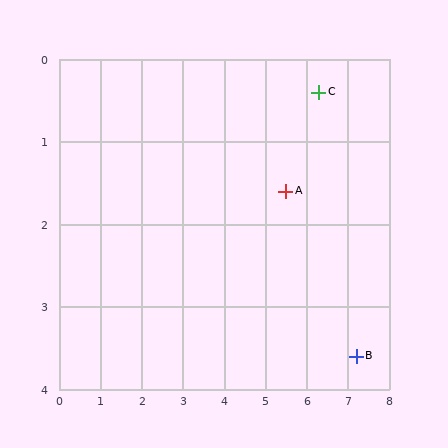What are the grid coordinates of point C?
Point C is at approximately (6.3, 0.4).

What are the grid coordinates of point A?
Point A is at approximately (5.5, 1.6).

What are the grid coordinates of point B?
Point B is at approximately (7.2, 3.6).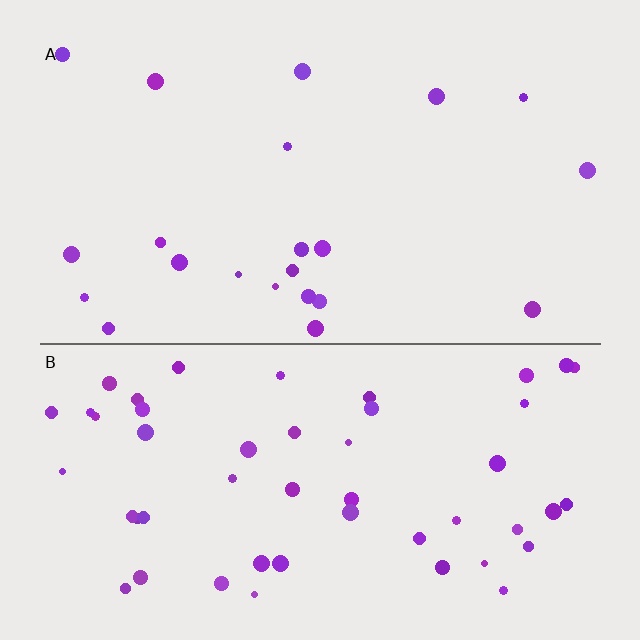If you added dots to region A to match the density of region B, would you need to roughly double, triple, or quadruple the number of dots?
Approximately double.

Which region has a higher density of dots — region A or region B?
B (the bottom).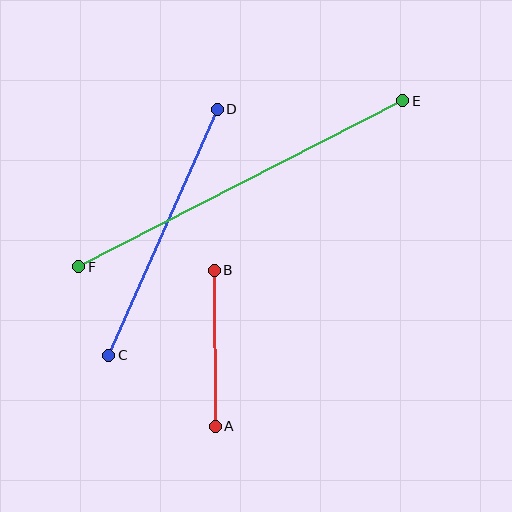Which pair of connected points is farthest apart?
Points E and F are farthest apart.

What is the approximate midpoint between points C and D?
The midpoint is at approximately (163, 232) pixels.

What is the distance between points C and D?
The distance is approximately 269 pixels.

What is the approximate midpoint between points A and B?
The midpoint is at approximately (215, 348) pixels.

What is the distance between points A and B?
The distance is approximately 156 pixels.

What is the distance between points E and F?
The distance is approximately 364 pixels.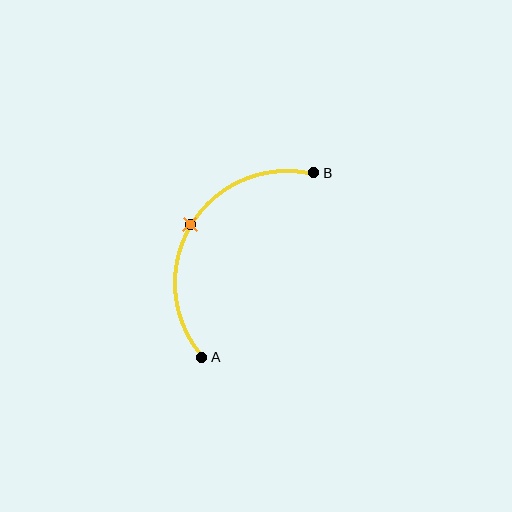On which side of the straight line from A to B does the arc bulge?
The arc bulges to the left of the straight line connecting A and B.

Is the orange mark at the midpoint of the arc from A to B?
Yes. The orange mark lies on the arc at equal arc-length from both A and B — it is the arc midpoint.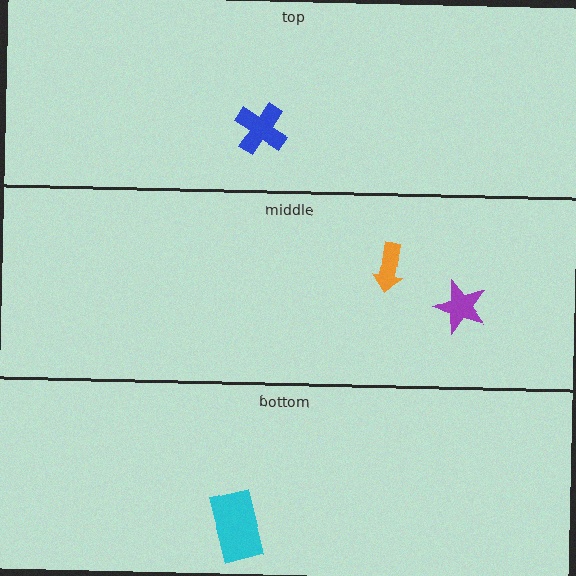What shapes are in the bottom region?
The cyan rectangle.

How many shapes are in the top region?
1.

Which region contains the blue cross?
The top region.